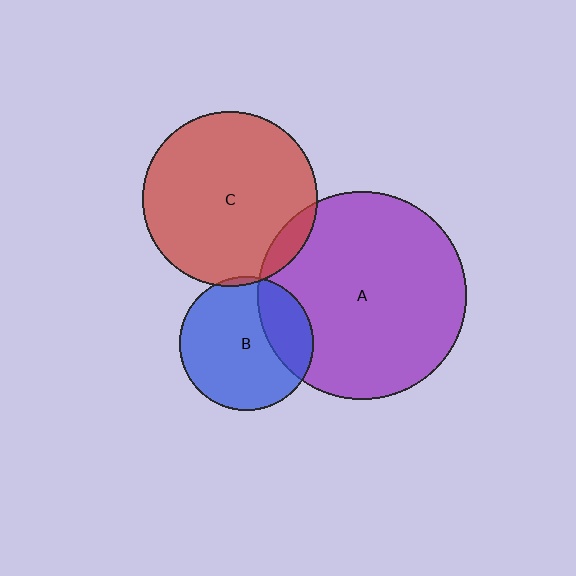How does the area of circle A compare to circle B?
Approximately 2.4 times.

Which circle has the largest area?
Circle A (purple).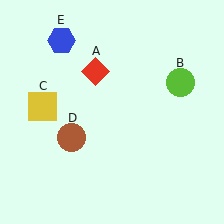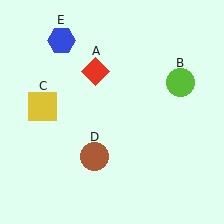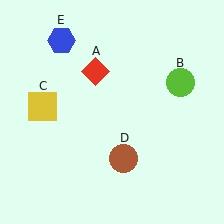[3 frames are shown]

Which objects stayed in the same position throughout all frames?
Red diamond (object A) and lime circle (object B) and yellow square (object C) and blue hexagon (object E) remained stationary.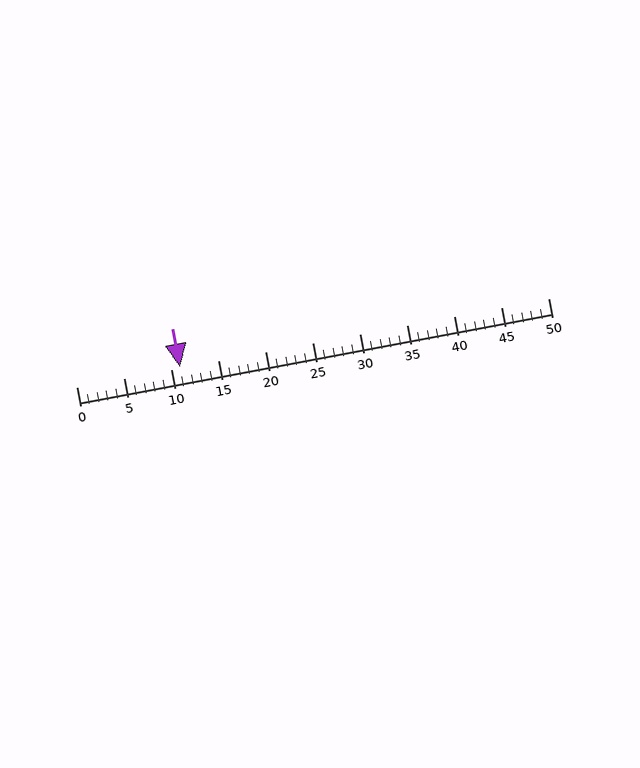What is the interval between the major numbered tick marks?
The major tick marks are spaced 5 units apart.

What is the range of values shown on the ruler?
The ruler shows values from 0 to 50.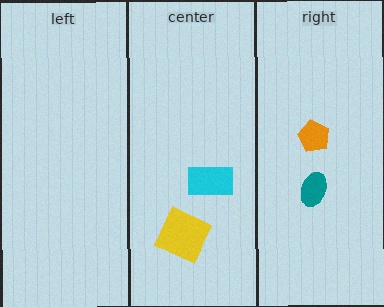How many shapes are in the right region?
2.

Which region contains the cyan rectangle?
The center region.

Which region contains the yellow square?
The center region.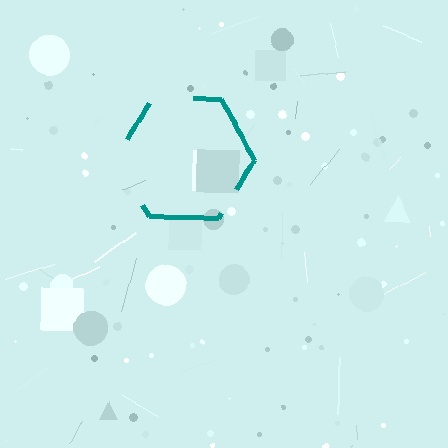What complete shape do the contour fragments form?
The contour fragments form a hexagon.